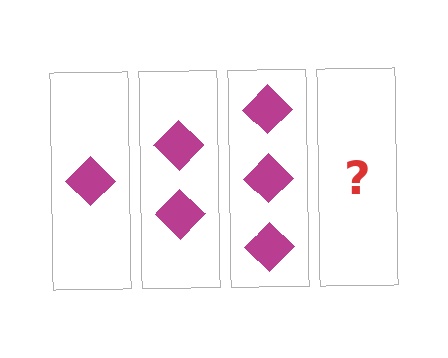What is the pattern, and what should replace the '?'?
The pattern is that each step adds one more diamond. The '?' should be 4 diamonds.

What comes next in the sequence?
The next element should be 4 diamonds.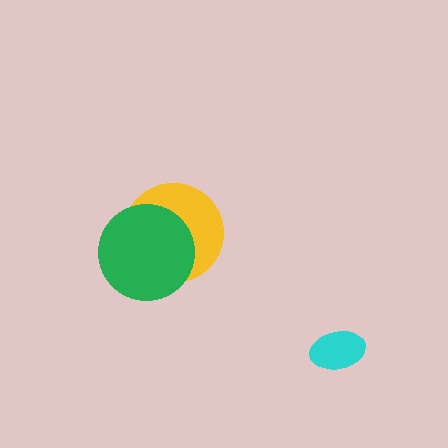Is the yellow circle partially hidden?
Yes, it is partially covered by another shape.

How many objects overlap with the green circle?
1 object overlaps with the green circle.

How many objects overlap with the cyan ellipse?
0 objects overlap with the cyan ellipse.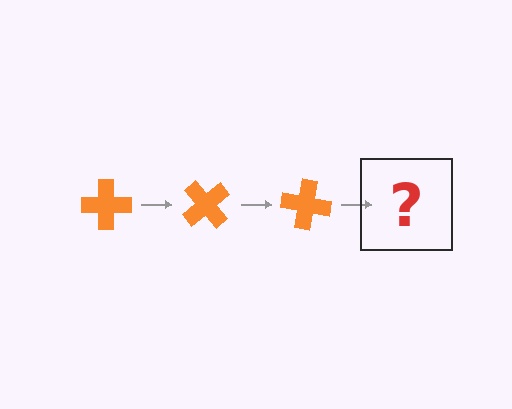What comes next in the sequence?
The next element should be an orange cross rotated 150 degrees.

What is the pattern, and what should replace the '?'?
The pattern is that the cross rotates 50 degrees each step. The '?' should be an orange cross rotated 150 degrees.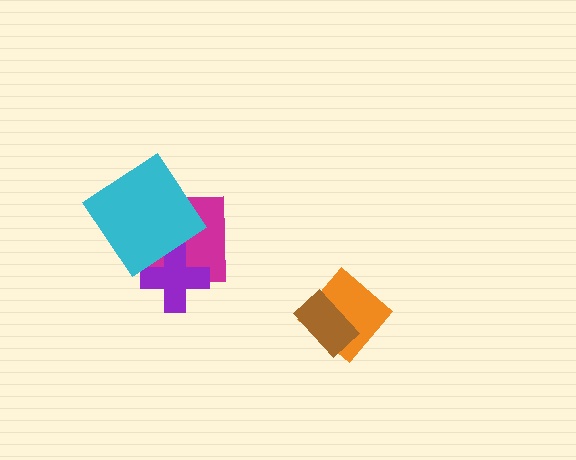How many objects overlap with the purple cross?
2 objects overlap with the purple cross.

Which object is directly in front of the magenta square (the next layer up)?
The purple cross is directly in front of the magenta square.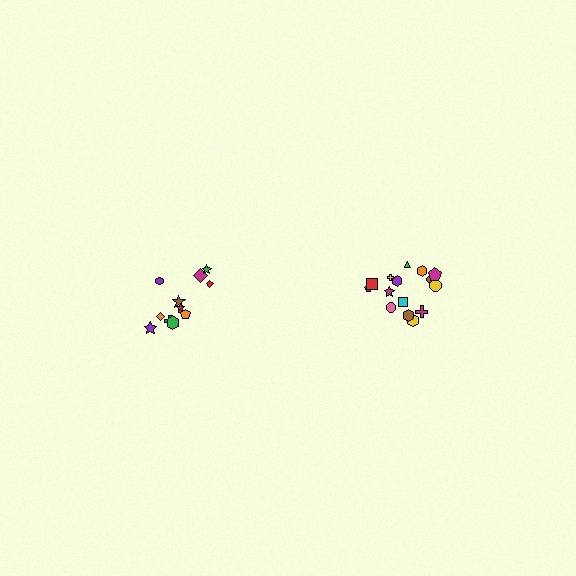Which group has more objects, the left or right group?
The right group.